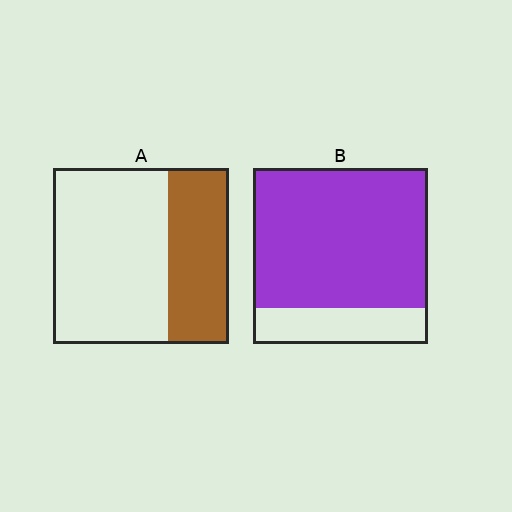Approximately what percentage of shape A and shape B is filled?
A is approximately 35% and B is approximately 80%.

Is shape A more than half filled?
No.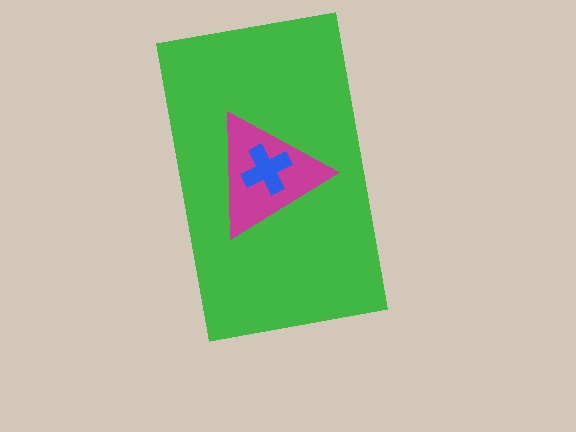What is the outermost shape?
The green rectangle.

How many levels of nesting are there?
3.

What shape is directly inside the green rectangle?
The magenta triangle.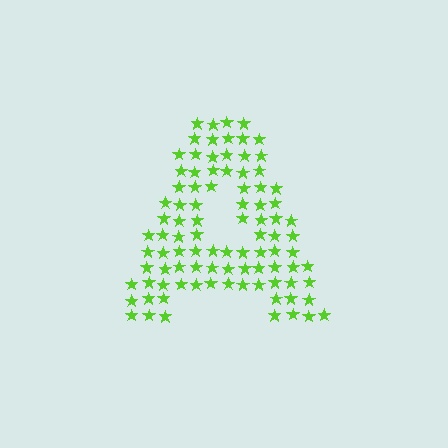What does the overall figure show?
The overall figure shows the letter A.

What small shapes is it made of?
It is made of small stars.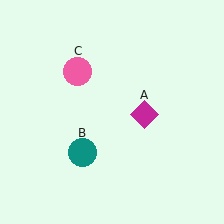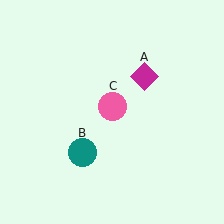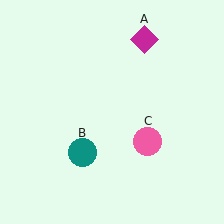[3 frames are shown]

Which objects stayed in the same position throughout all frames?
Teal circle (object B) remained stationary.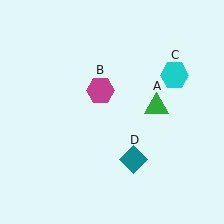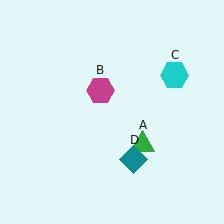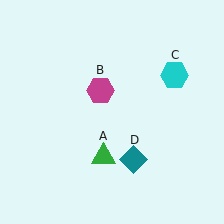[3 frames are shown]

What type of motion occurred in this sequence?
The green triangle (object A) rotated clockwise around the center of the scene.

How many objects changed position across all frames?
1 object changed position: green triangle (object A).